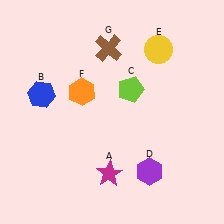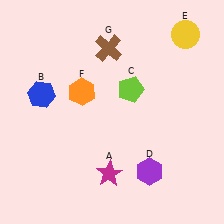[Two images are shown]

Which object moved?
The yellow circle (E) moved right.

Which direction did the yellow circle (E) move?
The yellow circle (E) moved right.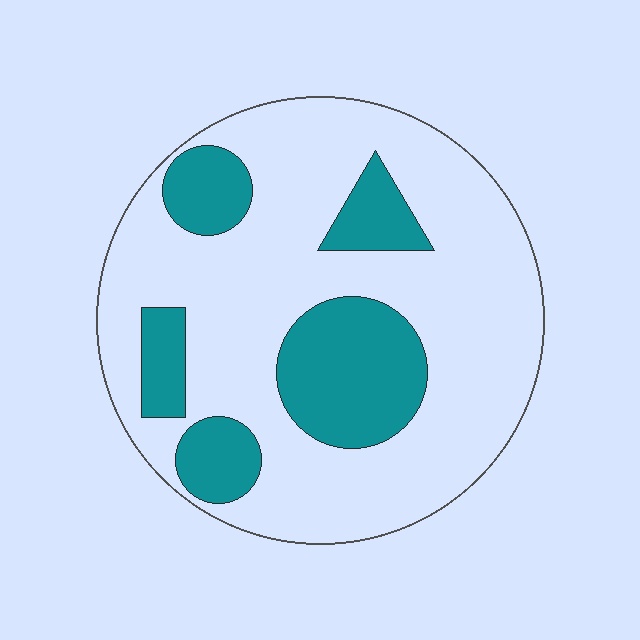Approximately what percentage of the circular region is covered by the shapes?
Approximately 25%.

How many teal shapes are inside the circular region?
5.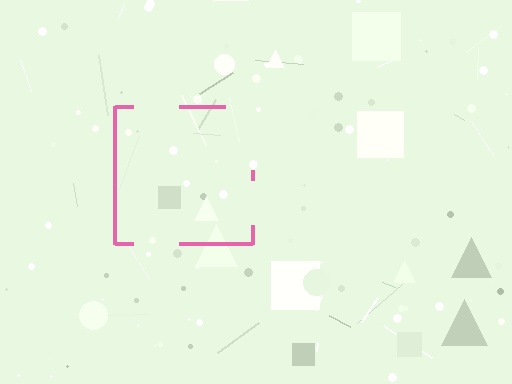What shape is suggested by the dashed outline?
The dashed outline suggests a square.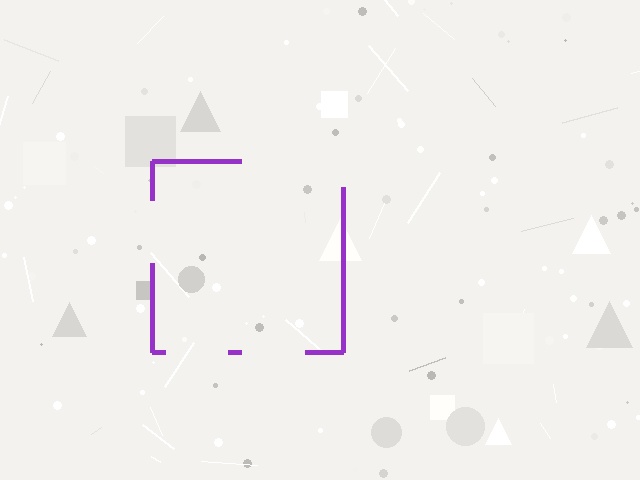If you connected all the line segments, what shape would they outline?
They would outline a square.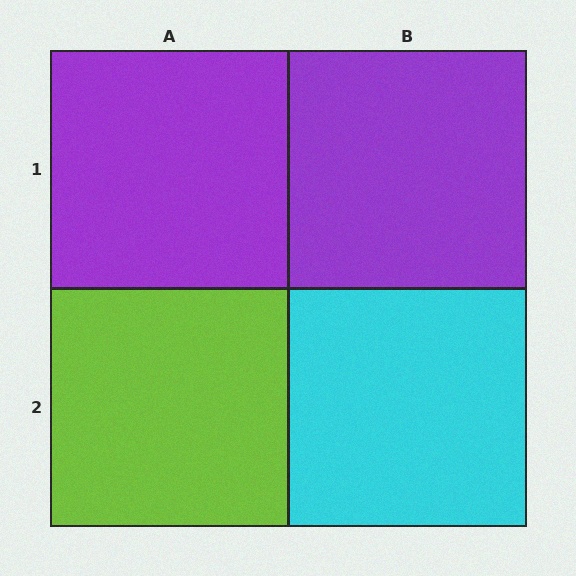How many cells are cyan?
1 cell is cyan.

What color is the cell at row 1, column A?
Purple.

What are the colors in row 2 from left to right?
Lime, cyan.